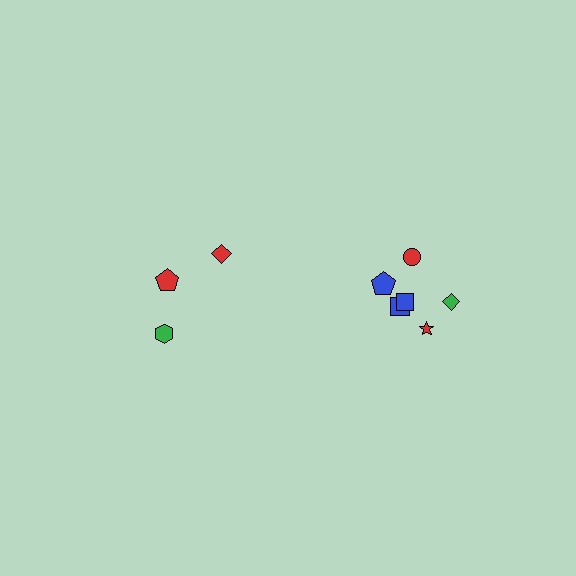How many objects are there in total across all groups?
There are 9 objects.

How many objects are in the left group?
There are 3 objects.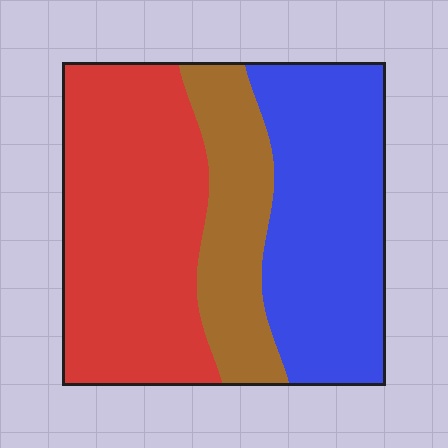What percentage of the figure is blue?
Blue covers around 35% of the figure.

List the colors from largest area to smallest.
From largest to smallest: red, blue, brown.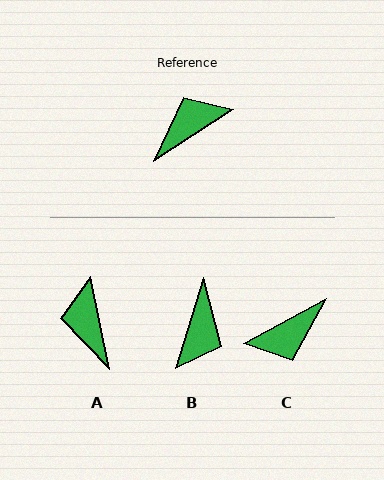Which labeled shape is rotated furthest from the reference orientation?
C, about 175 degrees away.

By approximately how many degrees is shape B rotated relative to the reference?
Approximately 140 degrees clockwise.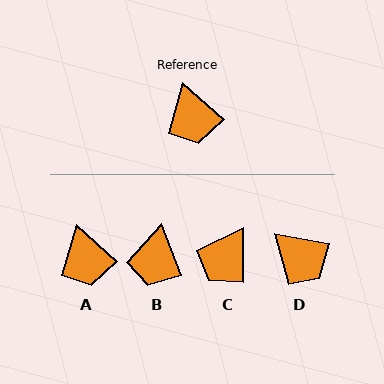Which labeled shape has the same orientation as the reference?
A.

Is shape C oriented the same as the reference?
No, it is off by about 48 degrees.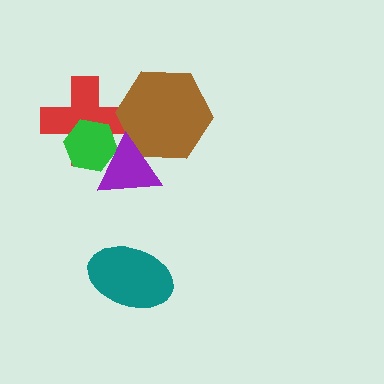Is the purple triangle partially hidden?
No, no other shape covers it.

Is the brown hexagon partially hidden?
Yes, it is partially covered by another shape.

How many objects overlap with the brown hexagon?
2 objects overlap with the brown hexagon.